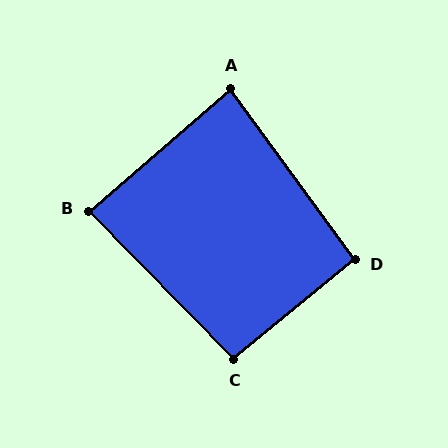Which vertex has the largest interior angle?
C, at approximately 95 degrees.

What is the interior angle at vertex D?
Approximately 93 degrees (approximately right).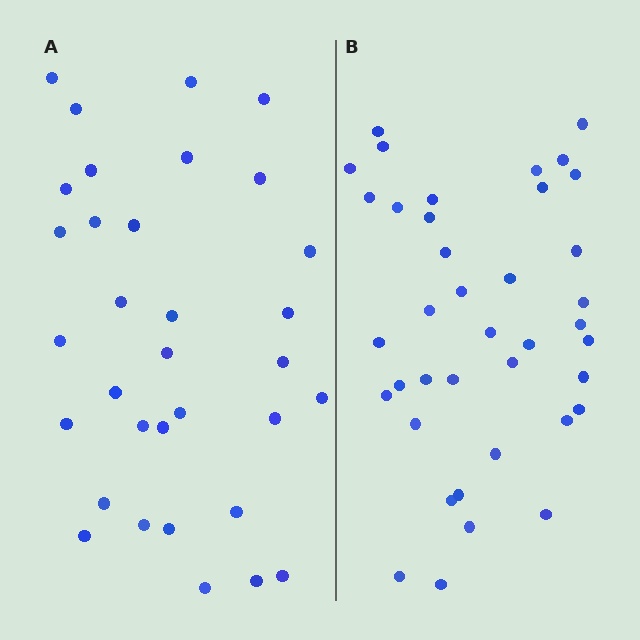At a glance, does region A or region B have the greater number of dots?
Region B (the right region) has more dots.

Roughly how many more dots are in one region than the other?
Region B has about 6 more dots than region A.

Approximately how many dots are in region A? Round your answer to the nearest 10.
About 30 dots. (The exact count is 33, which rounds to 30.)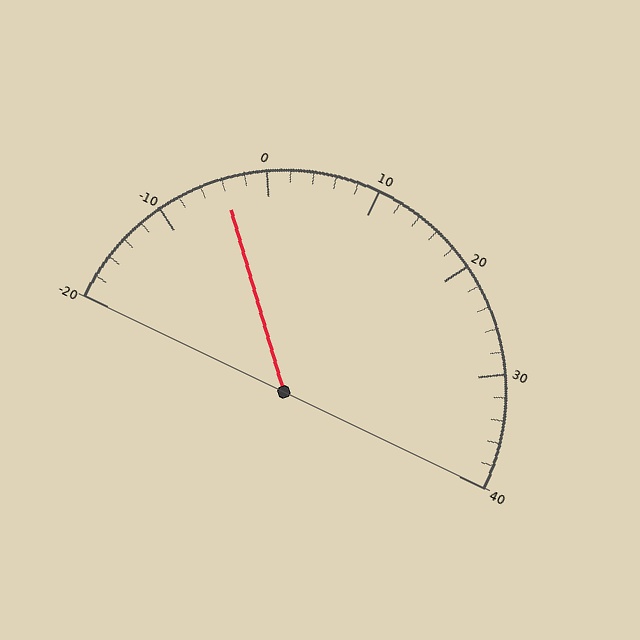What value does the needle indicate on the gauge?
The needle indicates approximately -4.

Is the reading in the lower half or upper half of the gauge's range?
The reading is in the lower half of the range (-20 to 40).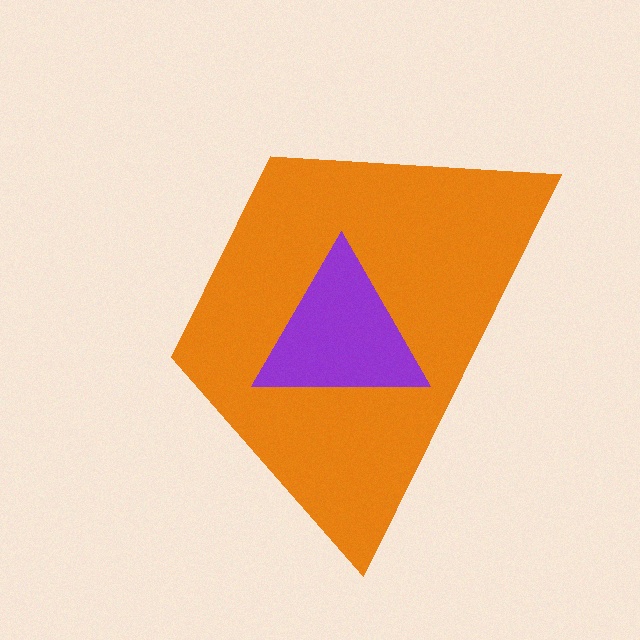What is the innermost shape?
The purple triangle.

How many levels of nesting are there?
2.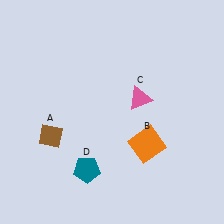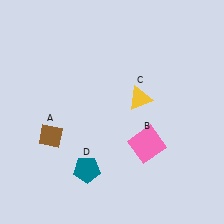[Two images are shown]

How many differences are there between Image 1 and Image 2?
There are 2 differences between the two images.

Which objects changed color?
B changed from orange to pink. C changed from pink to yellow.